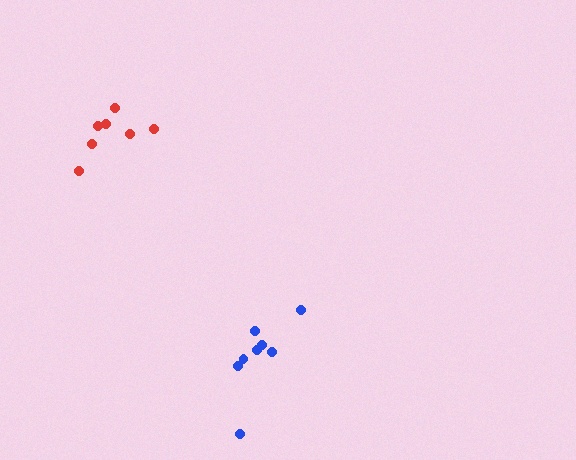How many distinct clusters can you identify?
There are 2 distinct clusters.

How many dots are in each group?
Group 1: 8 dots, Group 2: 7 dots (15 total).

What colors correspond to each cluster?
The clusters are colored: blue, red.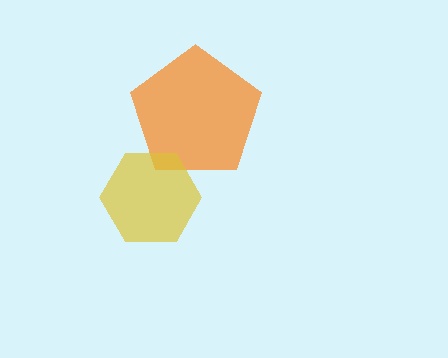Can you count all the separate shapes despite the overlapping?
Yes, there are 2 separate shapes.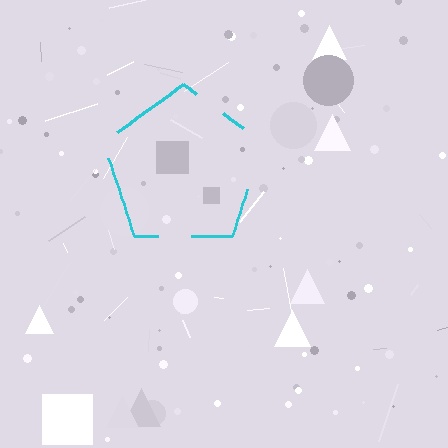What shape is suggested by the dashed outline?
The dashed outline suggests a pentagon.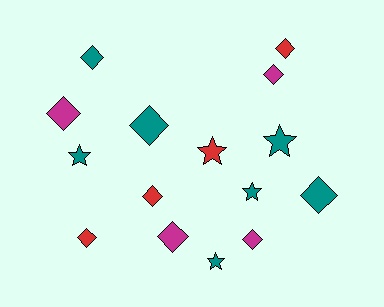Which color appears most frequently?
Teal, with 7 objects.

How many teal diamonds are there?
There are 3 teal diamonds.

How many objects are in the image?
There are 15 objects.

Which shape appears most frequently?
Diamond, with 10 objects.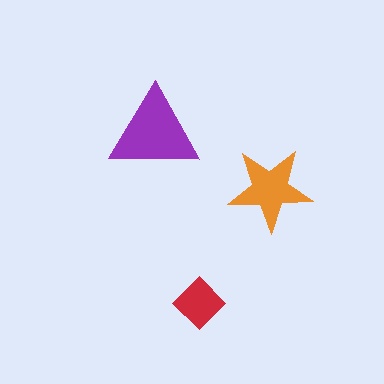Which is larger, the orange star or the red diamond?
The orange star.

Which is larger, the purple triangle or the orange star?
The purple triangle.